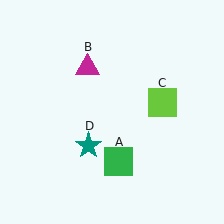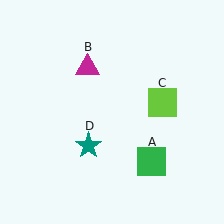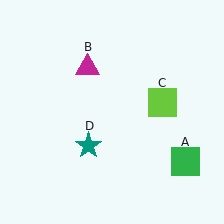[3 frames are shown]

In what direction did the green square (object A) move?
The green square (object A) moved right.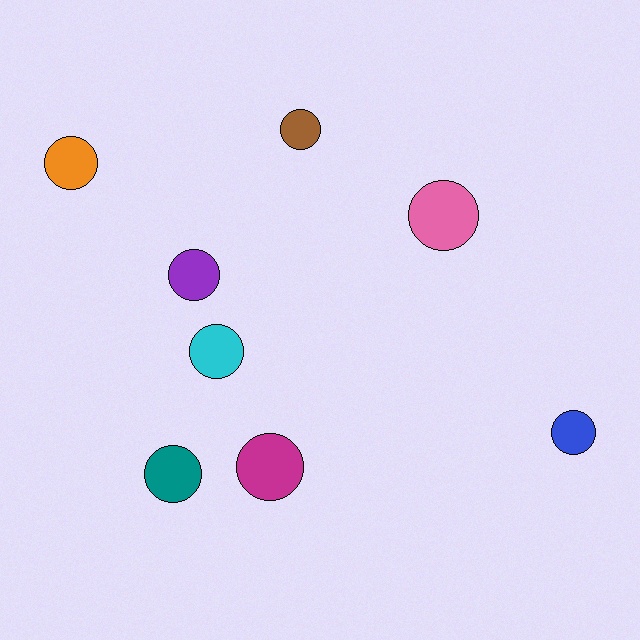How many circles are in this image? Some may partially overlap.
There are 8 circles.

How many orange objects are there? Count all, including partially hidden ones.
There is 1 orange object.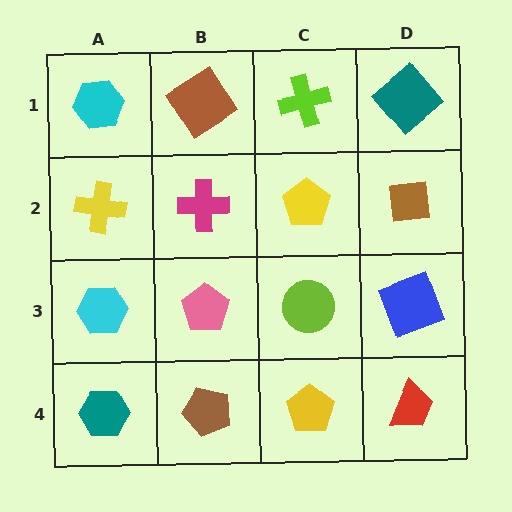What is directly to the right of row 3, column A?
A pink pentagon.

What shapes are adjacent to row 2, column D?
A teal diamond (row 1, column D), a blue square (row 3, column D), a yellow pentagon (row 2, column C).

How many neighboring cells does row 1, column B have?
3.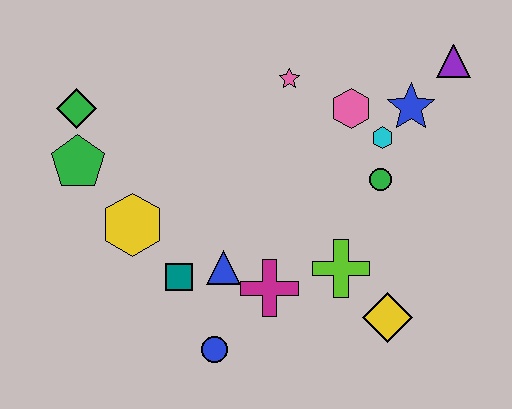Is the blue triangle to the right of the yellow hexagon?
Yes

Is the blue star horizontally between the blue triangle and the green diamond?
No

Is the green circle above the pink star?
No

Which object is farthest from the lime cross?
The green diamond is farthest from the lime cross.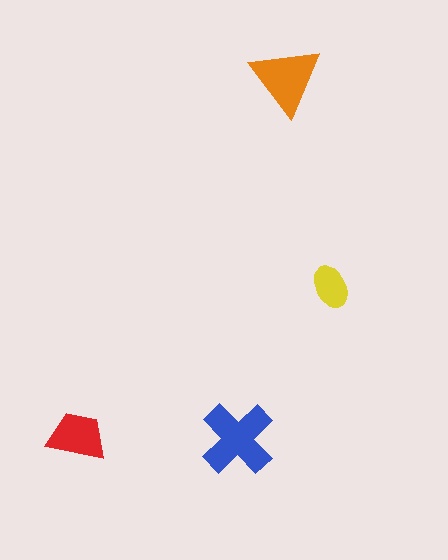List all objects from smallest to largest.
The yellow ellipse, the red trapezoid, the orange triangle, the blue cross.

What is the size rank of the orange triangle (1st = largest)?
2nd.